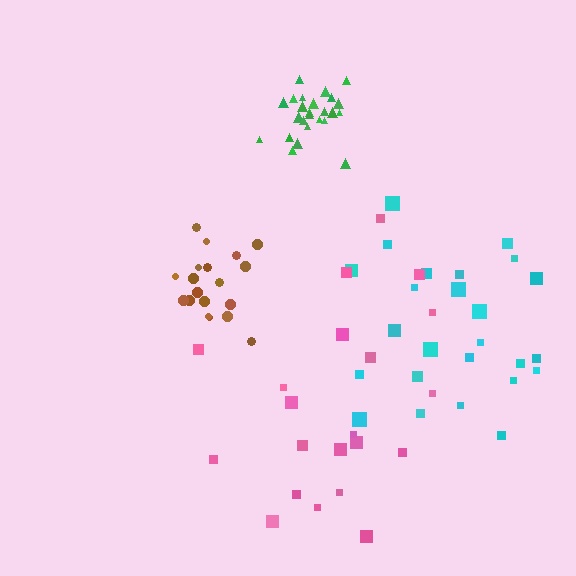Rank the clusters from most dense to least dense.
green, brown, cyan, pink.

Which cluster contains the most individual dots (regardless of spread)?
Green (26).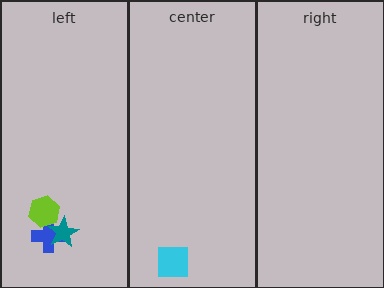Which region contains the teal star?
The left region.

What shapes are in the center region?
The cyan square.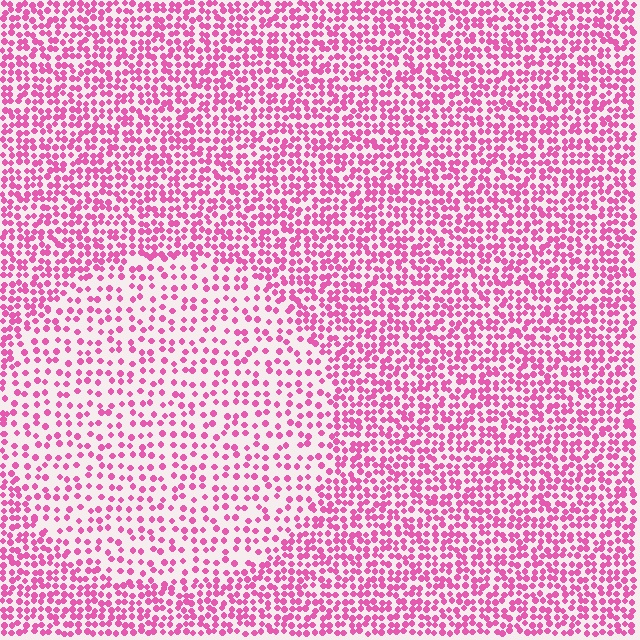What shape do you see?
I see a circle.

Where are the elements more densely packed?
The elements are more densely packed outside the circle boundary.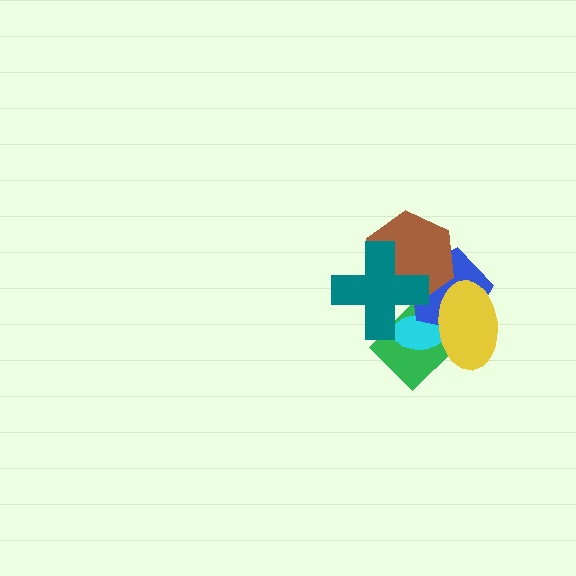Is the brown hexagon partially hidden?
Yes, it is partially covered by another shape.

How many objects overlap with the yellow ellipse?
3 objects overlap with the yellow ellipse.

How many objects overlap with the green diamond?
4 objects overlap with the green diamond.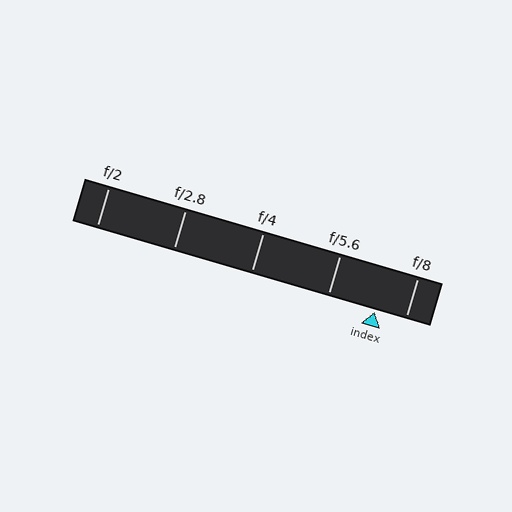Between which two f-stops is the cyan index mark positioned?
The index mark is between f/5.6 and f/8.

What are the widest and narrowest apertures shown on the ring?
The widest aperture shown is f/2 and the narrowest is f/8.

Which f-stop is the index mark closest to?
The index mark is closest to f/8.